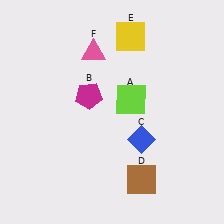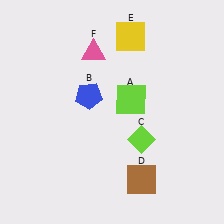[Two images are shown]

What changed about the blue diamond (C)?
In Image 1, C is blue. In Image 2, it changed to lime.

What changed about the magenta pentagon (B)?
In Image 1, B is magenta. In Image 2, it changed to blue.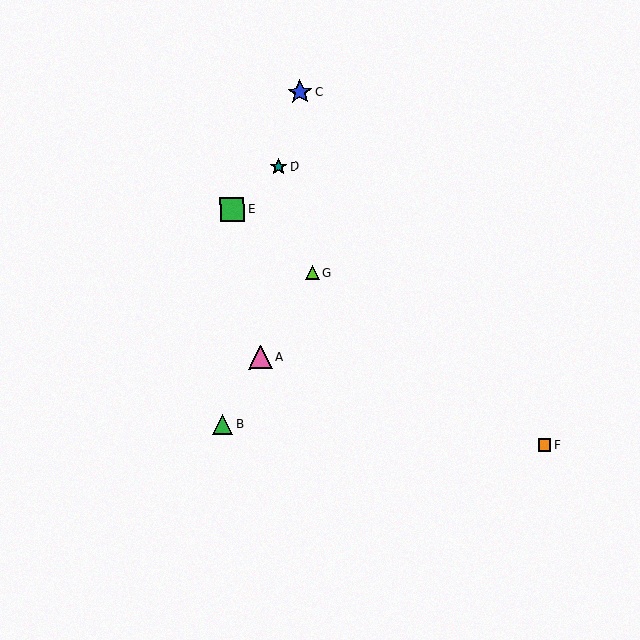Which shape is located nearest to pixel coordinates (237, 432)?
The green triangle (labeled B) at (223, 424) is nearest to that location.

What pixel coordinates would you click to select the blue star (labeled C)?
Click at (300, 92) to select the blue star C.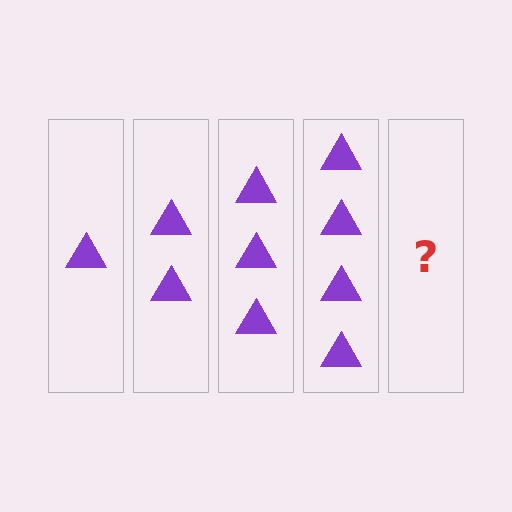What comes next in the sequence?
The next element should be 5 triangles.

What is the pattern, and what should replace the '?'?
The pattern is that each step adds one more triangle. The '?' should be 5 triangles.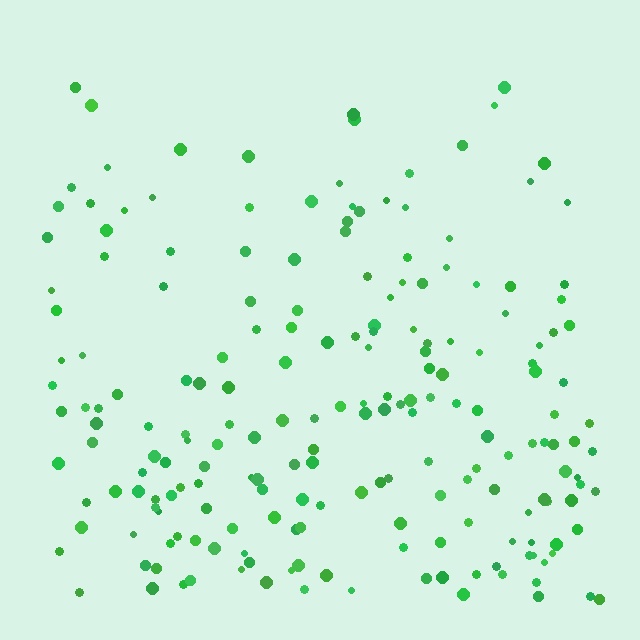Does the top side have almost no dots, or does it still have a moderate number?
Still a moderate number, just noticeably fewer than the bottom.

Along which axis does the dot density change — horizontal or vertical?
Vertical.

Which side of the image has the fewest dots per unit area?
The top.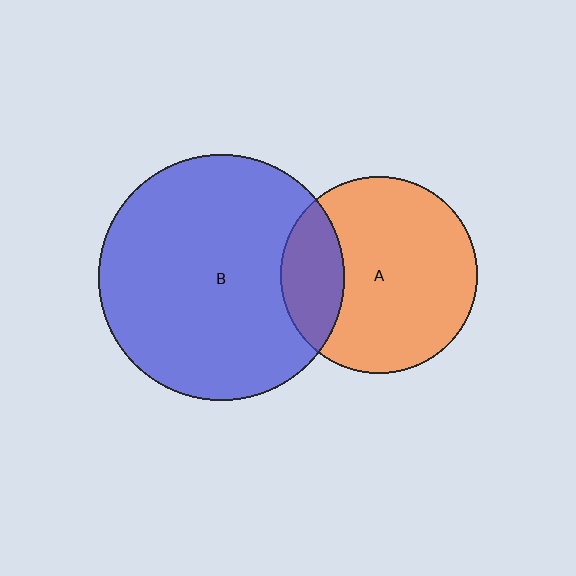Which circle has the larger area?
Circle B (blue).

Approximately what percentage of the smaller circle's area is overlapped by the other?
Approximately 20%.